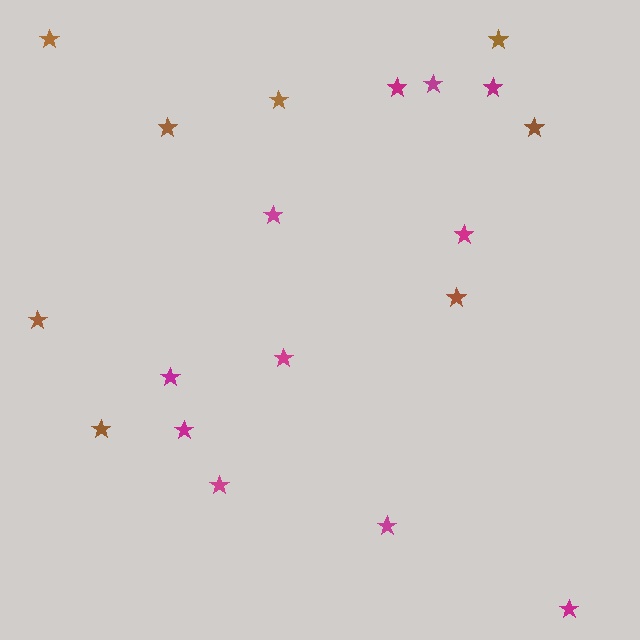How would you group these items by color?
There are 2 groups: one group of magenta stars (11) and one group of brown stars (8).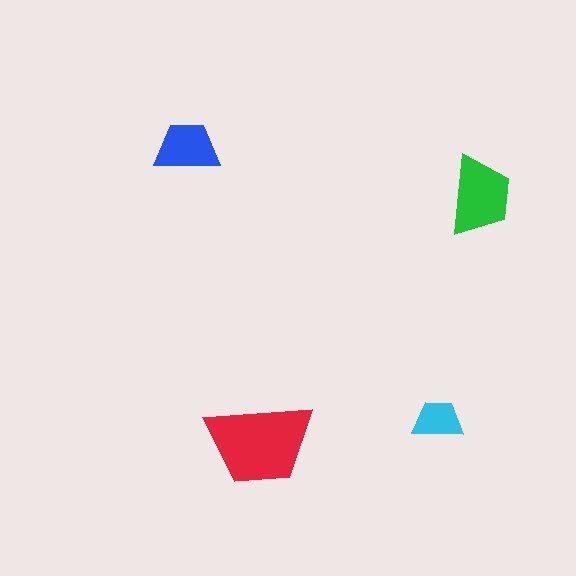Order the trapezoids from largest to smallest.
the red one, the green one, the blue one, the cyan one.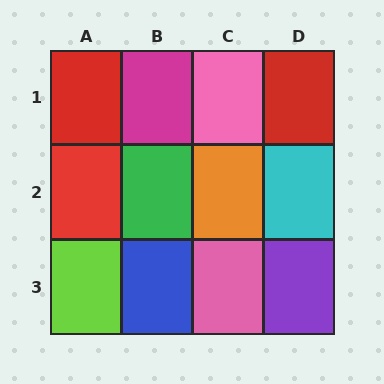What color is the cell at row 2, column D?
Cyan.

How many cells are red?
3 cells are red.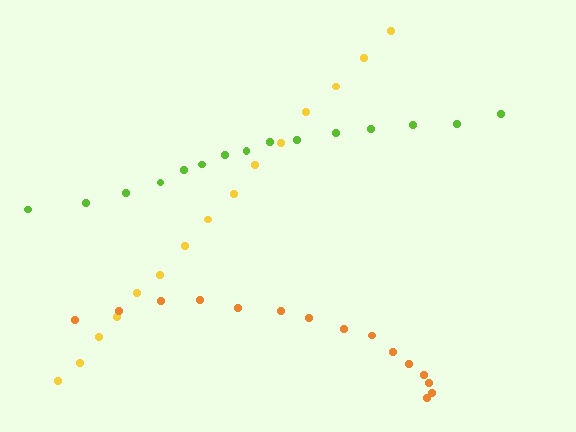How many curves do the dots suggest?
There are 3 distinct paths.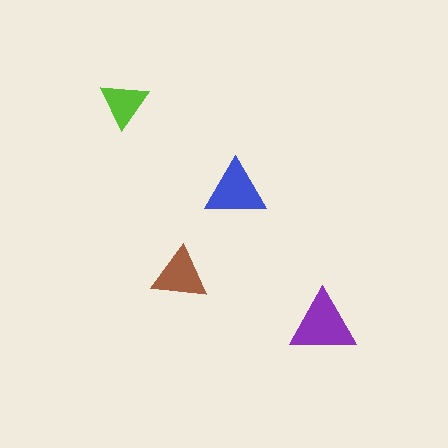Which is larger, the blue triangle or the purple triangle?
The purple one.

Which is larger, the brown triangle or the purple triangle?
The purple one.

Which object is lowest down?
The purple triangle is bottommost.